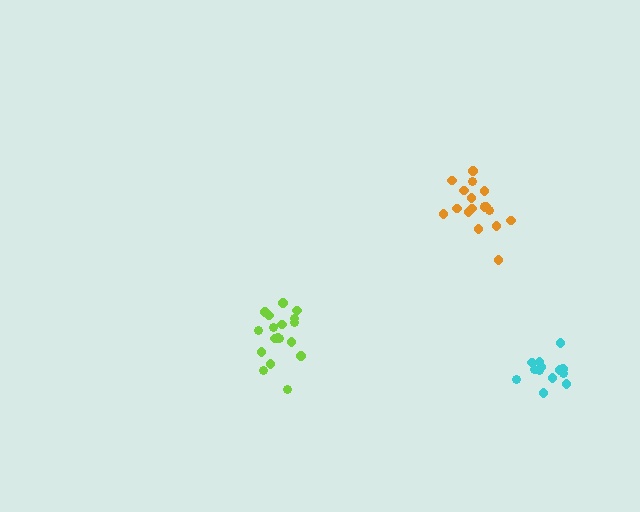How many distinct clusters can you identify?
There are 3 distinct clusters.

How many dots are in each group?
Group 1: 13 dots, Group 2: 18 dots, Group 3: 18 dots (49 total).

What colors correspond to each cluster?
The clusters are colored: cyan, lime, orange.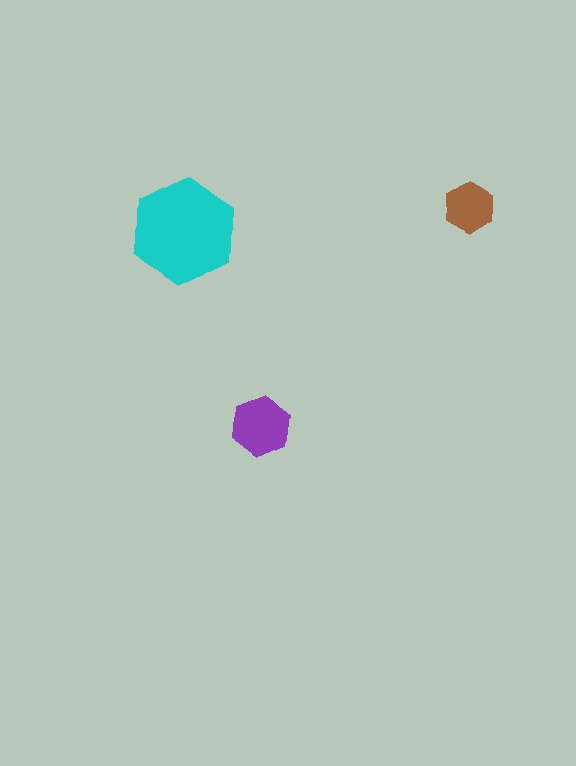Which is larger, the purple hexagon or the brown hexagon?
The purple one.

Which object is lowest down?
The purple hexagon is bottommost.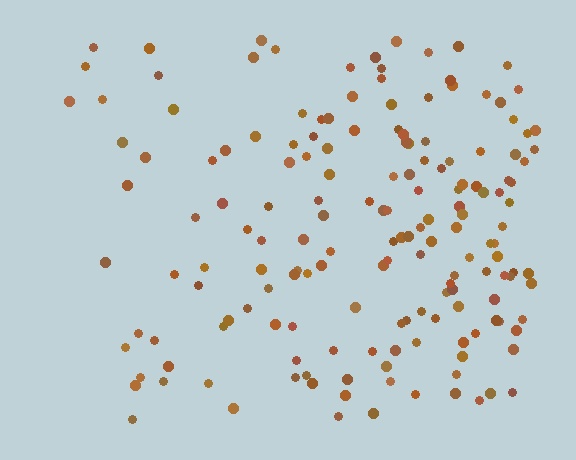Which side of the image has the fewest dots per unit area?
The left.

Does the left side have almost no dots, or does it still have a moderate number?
Still a moderate number, just noticeably fewer than the right.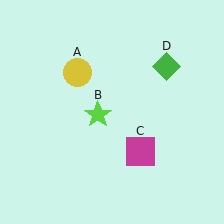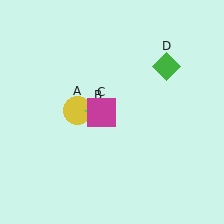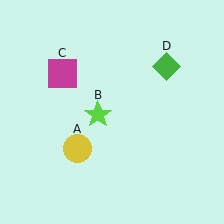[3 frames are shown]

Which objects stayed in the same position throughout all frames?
Lime star (object B) and green diamond (object D) remained stationary.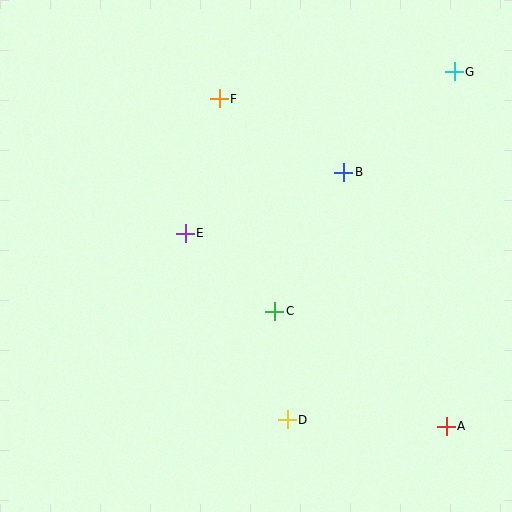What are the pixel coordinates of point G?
Point G is at (454, 72).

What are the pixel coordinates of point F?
Point F is at (219, 99).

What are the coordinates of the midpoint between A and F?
The midpoint between A and F is at (333, 263).